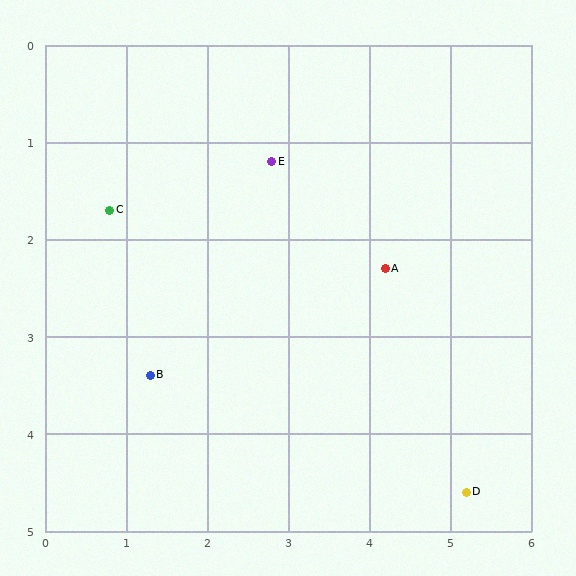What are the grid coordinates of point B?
Point B is at approximately (1.3, 3.4).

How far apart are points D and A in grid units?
Points D and A are about 2.5 grid units apart.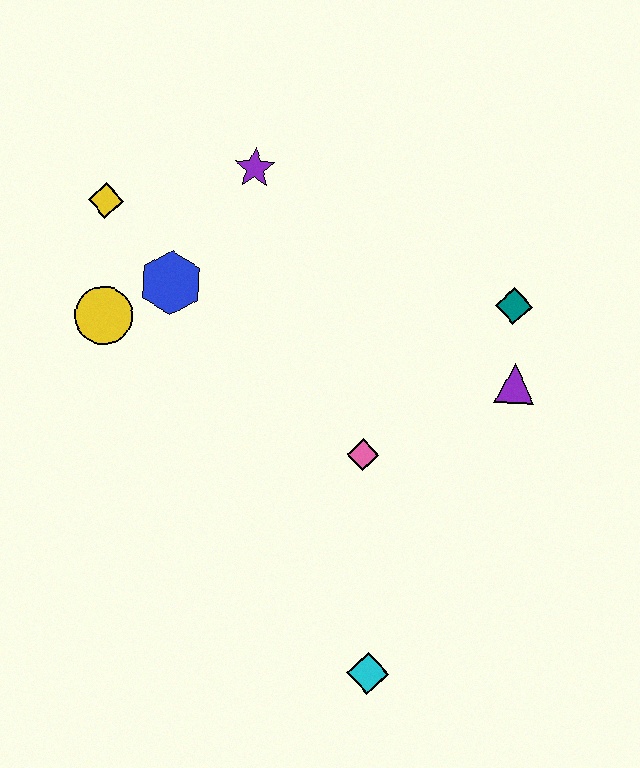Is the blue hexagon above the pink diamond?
Yes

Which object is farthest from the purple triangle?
The yellow diamond is farthest from the purple triangle.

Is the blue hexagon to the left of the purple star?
Yes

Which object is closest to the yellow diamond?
The blue hexagon is closest to the yellow diamond.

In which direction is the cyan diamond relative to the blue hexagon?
The cyan diamond is below the blue hexagon.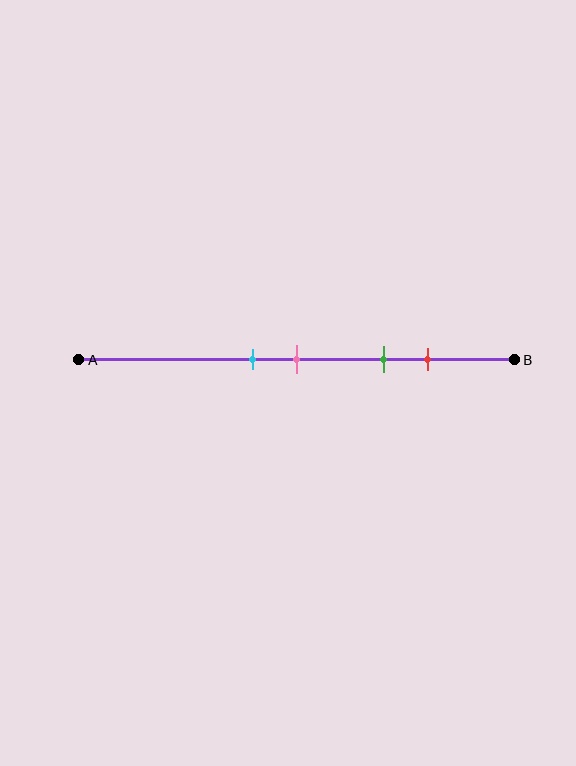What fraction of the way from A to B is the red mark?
The red mark is approximately 80% (0.8) of the way from A to B.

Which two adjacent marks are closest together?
The cyan and pink marks are the closest adjacent pair.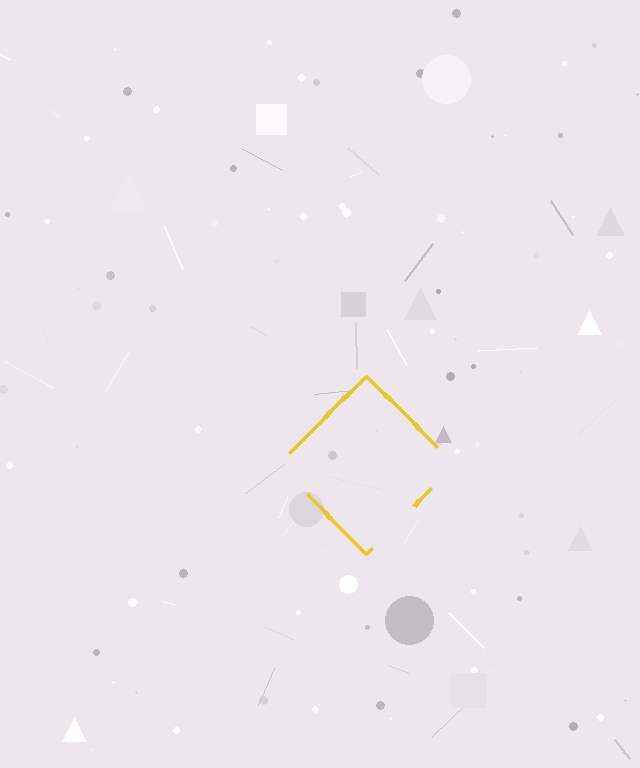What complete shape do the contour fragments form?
The contour fragments form a diamond.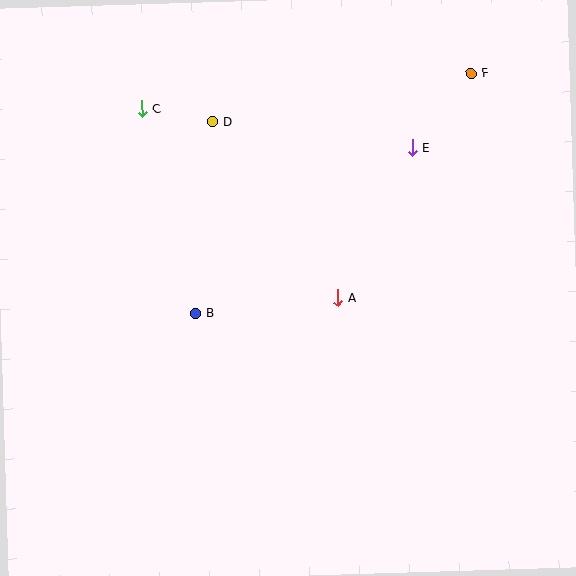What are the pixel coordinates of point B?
Point B is at (195, 314).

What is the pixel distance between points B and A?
The distance between B and A is 143 pixels.